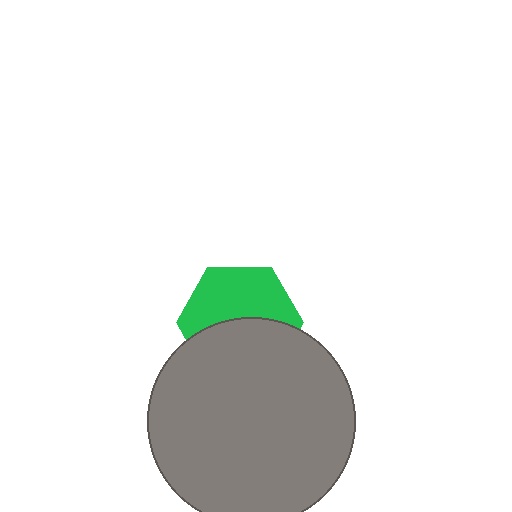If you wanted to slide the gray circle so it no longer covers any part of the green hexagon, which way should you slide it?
Slide it down — that is the most direct way to separate the two shapes.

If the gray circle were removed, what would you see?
You would see the complete green hexagon.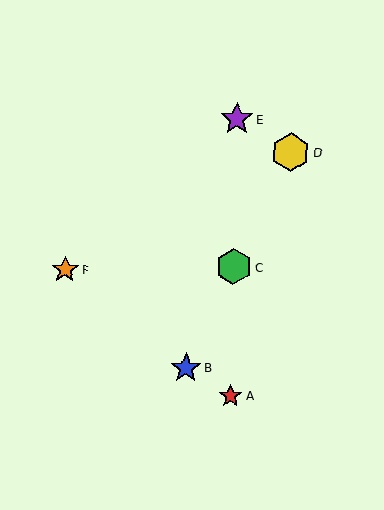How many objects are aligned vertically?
3 objects (A, C, E) are aligned vertically.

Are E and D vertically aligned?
No, E is at x≈237 and D is at x≈291.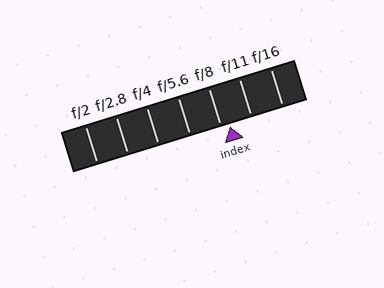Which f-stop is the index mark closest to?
The index mark is closest to f/8.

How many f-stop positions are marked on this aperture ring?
There are 7 f-stop positions marked.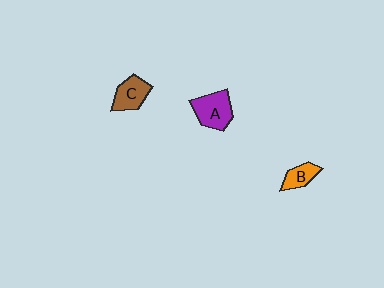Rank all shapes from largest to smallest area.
From largest to smallest: A (purple), C (brown), B (orange).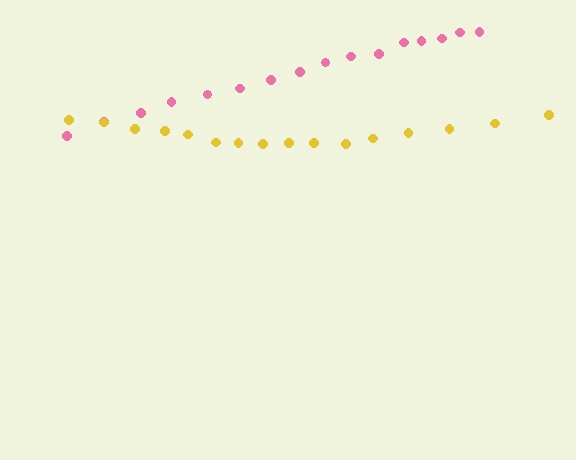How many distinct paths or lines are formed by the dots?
There are 2 distinct paths.